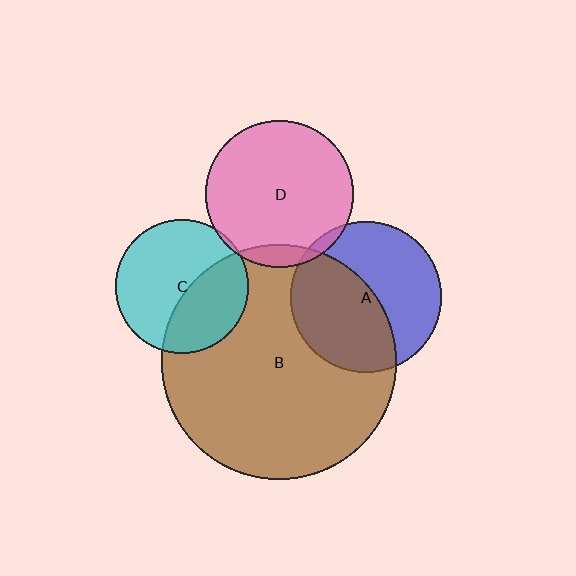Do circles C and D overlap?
Yes.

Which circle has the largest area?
Circle B (brown).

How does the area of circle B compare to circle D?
Approximately 2.5 times.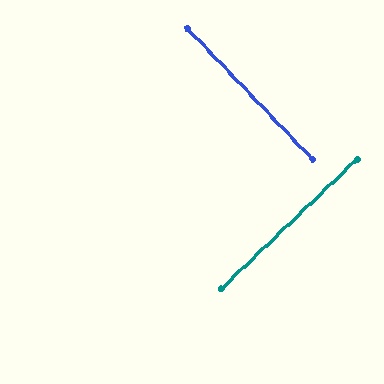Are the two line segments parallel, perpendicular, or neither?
Perpendicular — they meet at approximately 90°.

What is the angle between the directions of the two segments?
Approximately 90 degrees.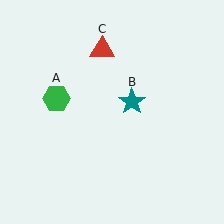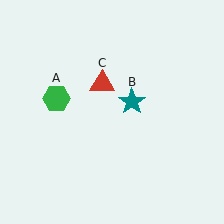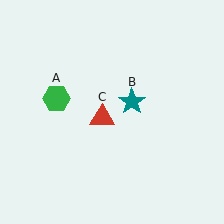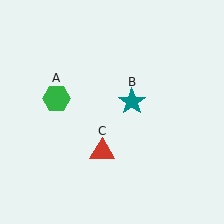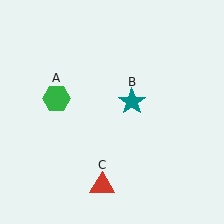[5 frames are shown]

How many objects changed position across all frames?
1 object changed position: red triangle (object C).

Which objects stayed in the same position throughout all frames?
Green hexagon (object A) and teal star (object B) remained stationary.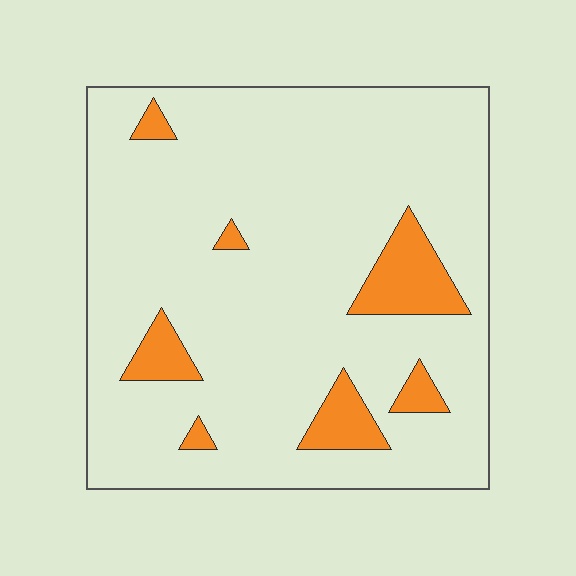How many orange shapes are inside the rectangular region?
7.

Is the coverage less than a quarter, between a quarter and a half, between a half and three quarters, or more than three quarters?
Less than a quarter.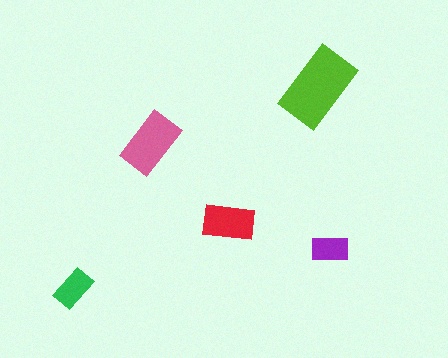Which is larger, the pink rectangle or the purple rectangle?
The pink one.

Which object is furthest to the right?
The purple rectangle is rightmost.